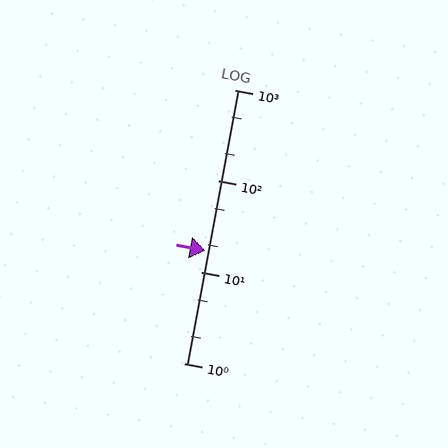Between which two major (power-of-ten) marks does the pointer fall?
The pointer is between 10 and 100.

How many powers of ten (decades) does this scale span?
The scale spans 3 decades, from 1 to 1000.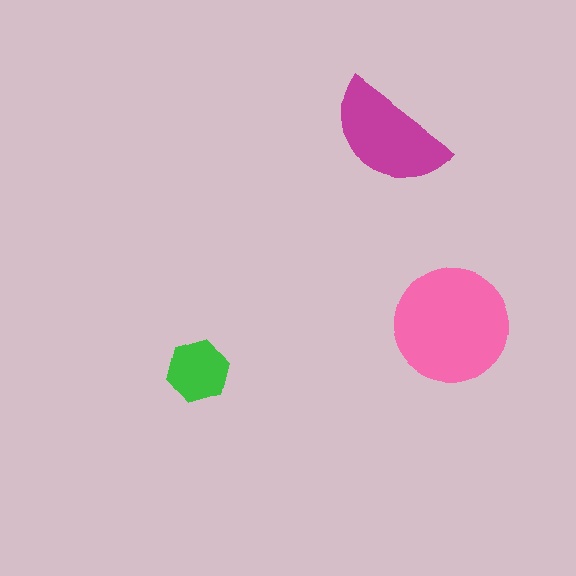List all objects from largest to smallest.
The pink circle, the magenta semicircle, the green hexagon.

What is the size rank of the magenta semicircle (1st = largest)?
2nd.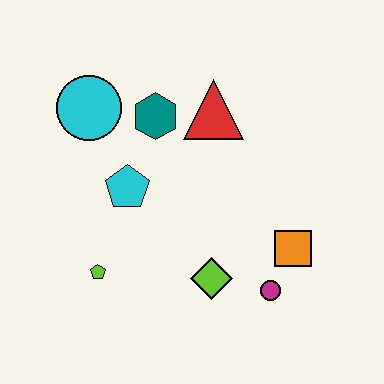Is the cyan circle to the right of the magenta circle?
No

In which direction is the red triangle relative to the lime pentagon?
The red triangle is above the lime pentagon.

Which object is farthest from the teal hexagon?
The magenta circle is farthest from the teal hexagon.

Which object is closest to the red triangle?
The teal hexagon is closest to the red triangle.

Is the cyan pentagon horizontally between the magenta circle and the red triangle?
No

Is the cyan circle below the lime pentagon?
No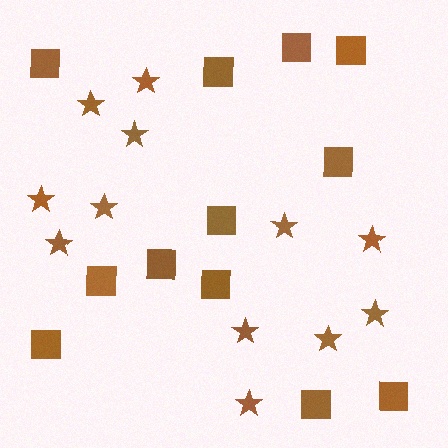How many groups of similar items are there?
There are 2 groups: one group of stars (12) and one group of squares (12).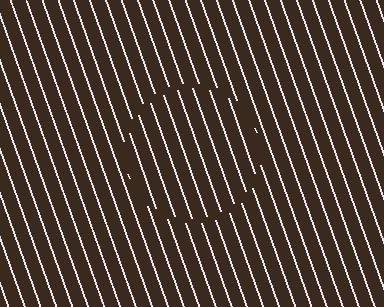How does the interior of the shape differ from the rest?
The interior of the shape contains the same grating, shifted by half a period — the contour is defined by the phase discontinuity where line-ends from the inner and outer gratings abut.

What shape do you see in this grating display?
An illusory circle. The interior of the shape contains the same grating, shifted by half a period — the contour is defined by the phase discontinuity where line-ends from the inner and outer gratings abut.